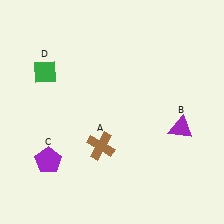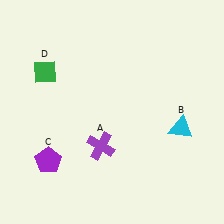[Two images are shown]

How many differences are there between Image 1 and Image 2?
There are 2 differences between the two images.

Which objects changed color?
A changed from brown to purple. B changed from purple to cyan.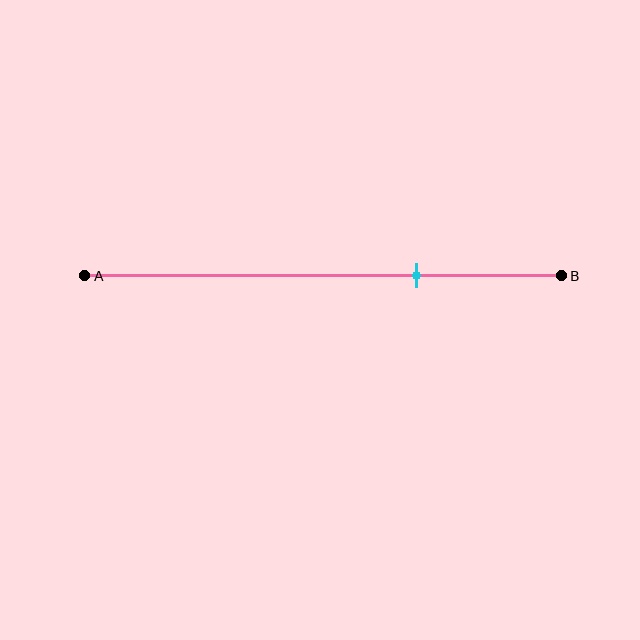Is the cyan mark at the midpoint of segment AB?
No, the mark is at about 70% from A, not at the 50% midpoint.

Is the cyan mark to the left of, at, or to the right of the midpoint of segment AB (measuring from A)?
The cyan mark is to the right of the midpoint of segment AB.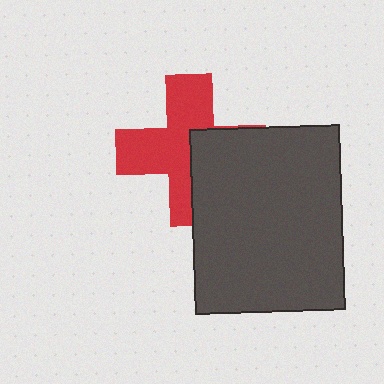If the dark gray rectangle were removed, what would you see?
You would see the complete red cross.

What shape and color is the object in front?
The object in front is a dark gray rectangle.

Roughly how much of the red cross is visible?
About half of it is visible (roughly 61%).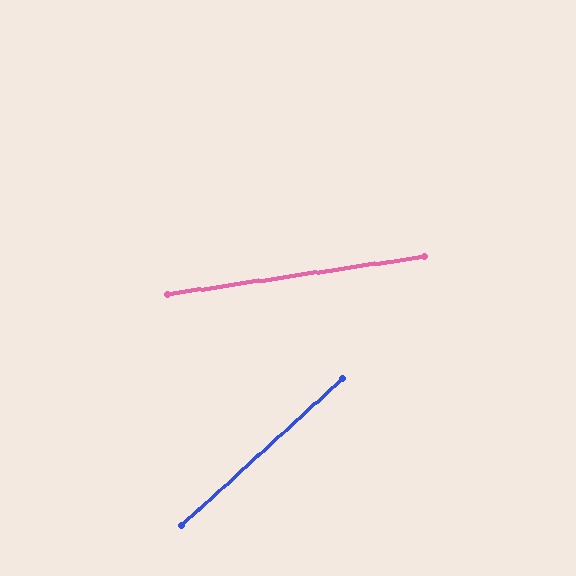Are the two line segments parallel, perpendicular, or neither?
Neither parallel nor perpendicular — they differ by about 34°.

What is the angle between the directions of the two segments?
Approximately 34 degrees.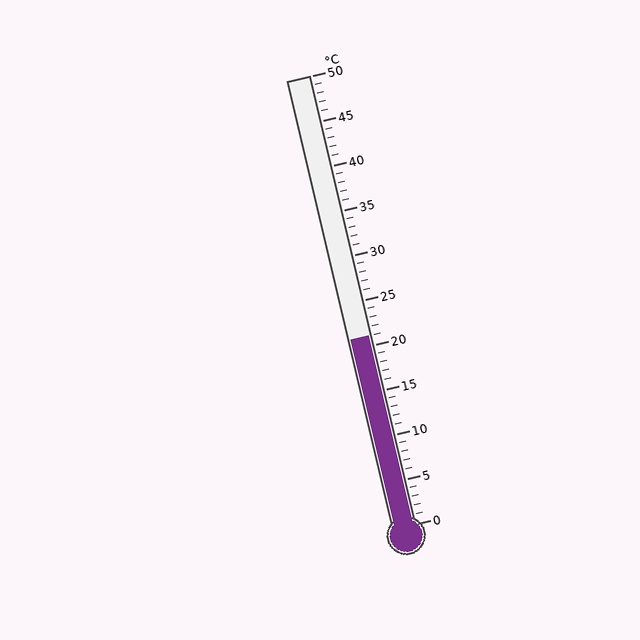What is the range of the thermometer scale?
The thermometer scale ranges from 0°C to 50°C.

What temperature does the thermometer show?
The thermometer shows approximately 21°C.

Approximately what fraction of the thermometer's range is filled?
The thermometer is filled to approximately 40% of its range.